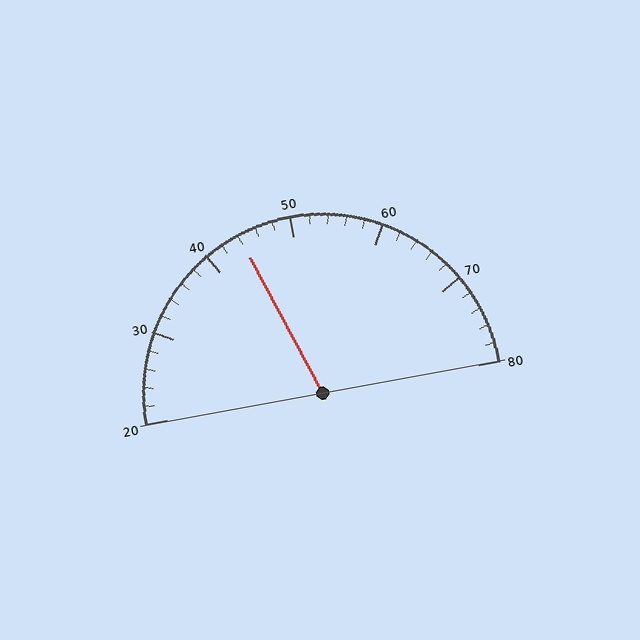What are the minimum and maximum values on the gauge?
The gauge ranges from 20 to 80.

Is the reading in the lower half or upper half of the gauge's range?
The reading is in the lower half of the range (20 to 80).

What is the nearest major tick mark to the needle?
The nearest major tick mark is 40.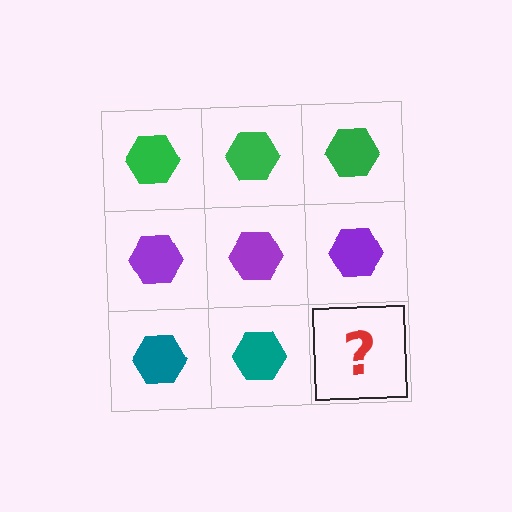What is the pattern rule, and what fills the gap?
The rule is that each row has a consistent color. The gap should be filled with a teal hexagon.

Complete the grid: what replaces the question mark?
The question mark should be replaced with a teal hexagon.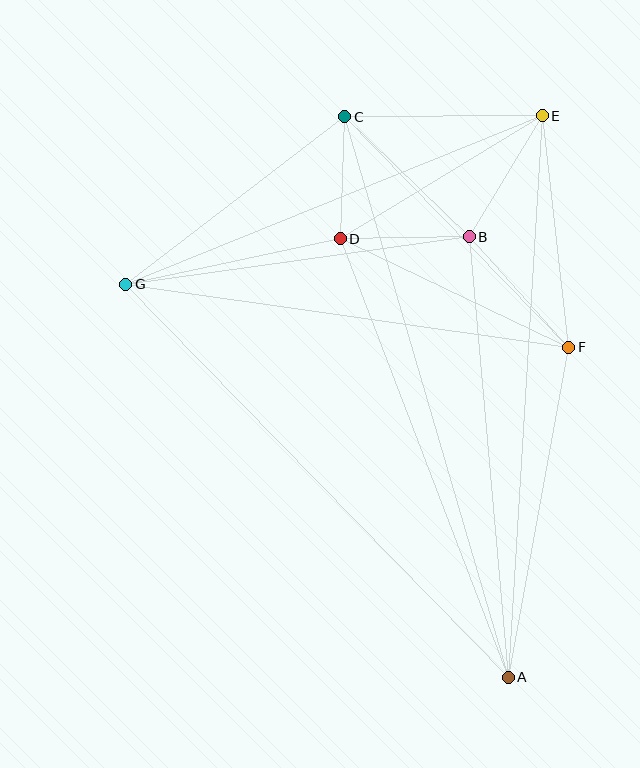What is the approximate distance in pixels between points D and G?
The distance between D and G is approximately 219 pixels.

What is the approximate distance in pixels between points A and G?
The distance between A and G is approximately 548 pixels.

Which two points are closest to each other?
Points C and D are closest to each other.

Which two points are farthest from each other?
Points A and C are farthest from each other.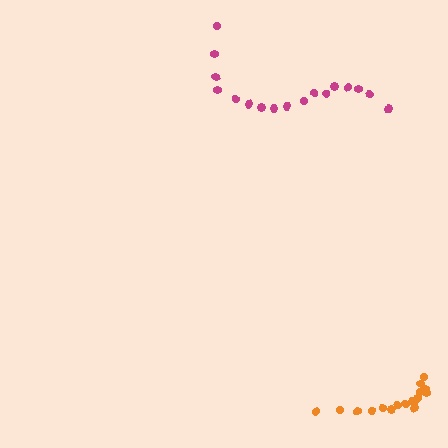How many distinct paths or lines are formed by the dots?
There are 2 distinct paths.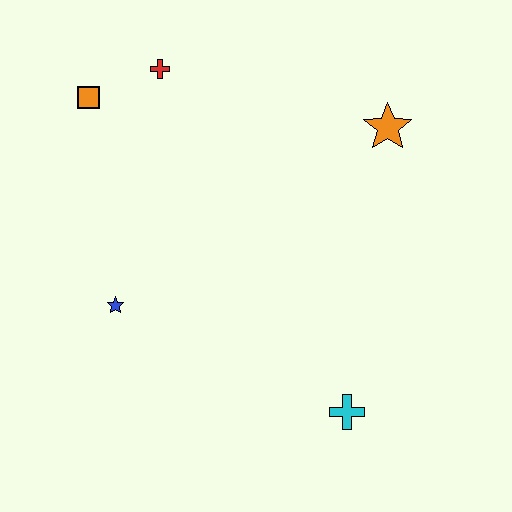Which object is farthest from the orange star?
The blue star is farthest from the orange star.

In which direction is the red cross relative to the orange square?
The red cross is to the right of the orange square.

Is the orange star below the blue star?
No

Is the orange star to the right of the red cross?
Yes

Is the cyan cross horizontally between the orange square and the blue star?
No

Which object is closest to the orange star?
The red cross is closest to the orange star.